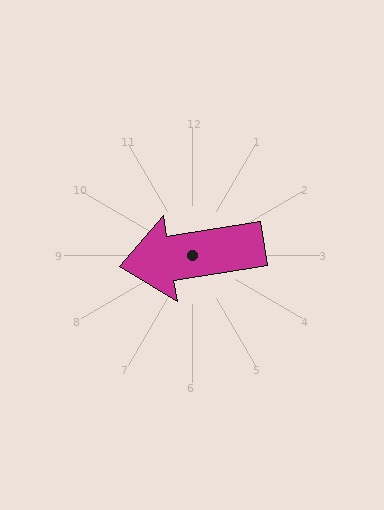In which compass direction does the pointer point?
West.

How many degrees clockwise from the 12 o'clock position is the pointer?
Approximately 261 degrees.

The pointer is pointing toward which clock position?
Roughly 9 o'clock.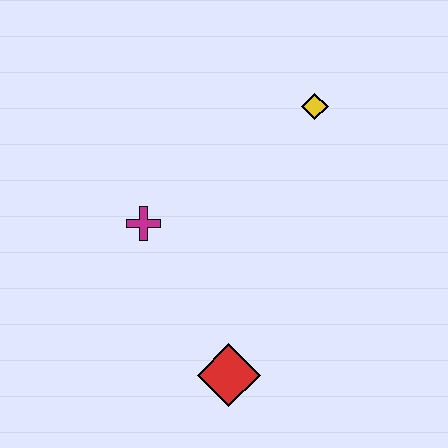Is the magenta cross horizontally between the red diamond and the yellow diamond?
No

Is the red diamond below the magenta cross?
Yes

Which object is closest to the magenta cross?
The red diamond is closest to the magenta cross.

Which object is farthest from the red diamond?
The yellow diamond is farthest from the red diamond.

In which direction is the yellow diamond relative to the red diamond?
The yellow diamond is above the red diamond.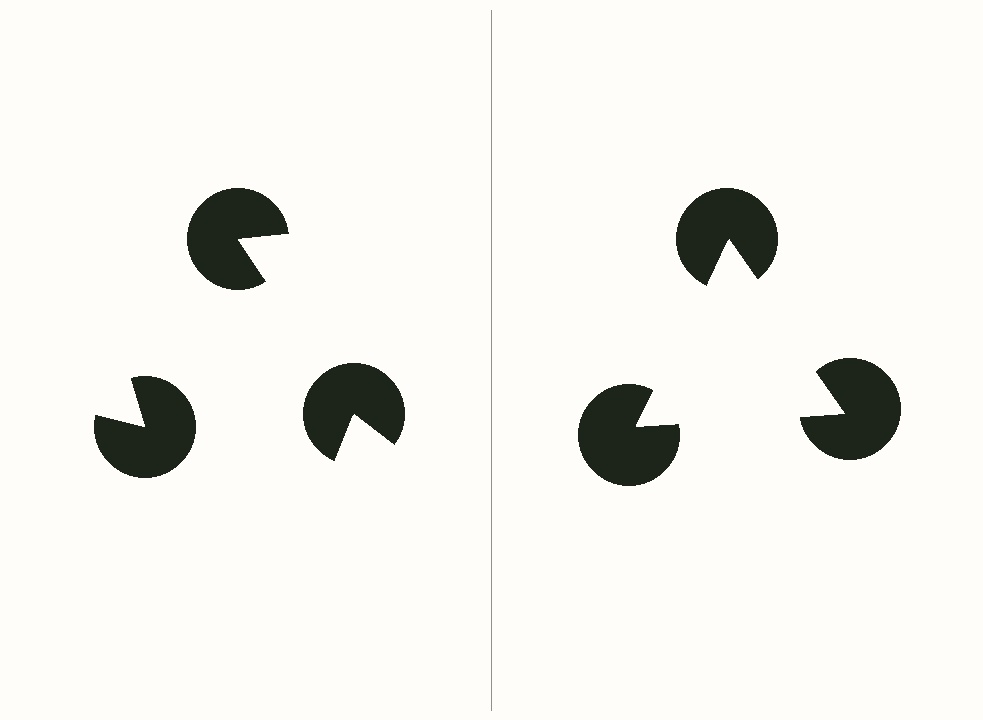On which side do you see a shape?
An illusory triangle appears on the right side. On the left side the wedge cuts are rotated, so no coherent shape forms.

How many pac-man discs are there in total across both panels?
6 — 3 on each side.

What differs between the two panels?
The pac-man discs are positioned identically on both sides; only the wedge orientations differ. On the right they align to a triangle; on the left they are misaligned.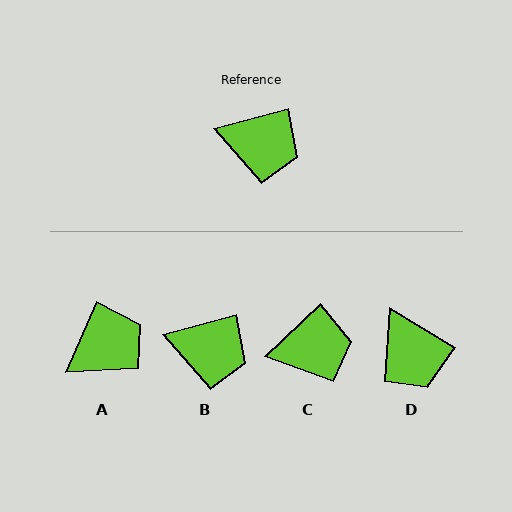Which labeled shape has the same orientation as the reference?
B.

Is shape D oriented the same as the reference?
No, it is off by about 45 degrees.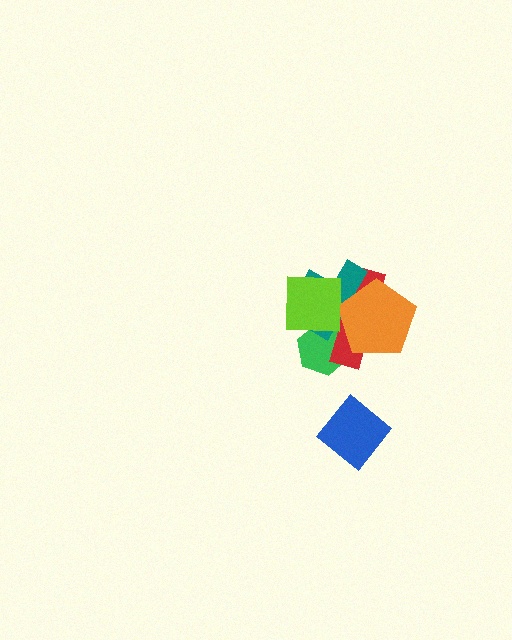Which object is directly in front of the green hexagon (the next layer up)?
The red cross is directly in front of the green hexagon.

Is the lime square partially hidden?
No, no other shape covers it.